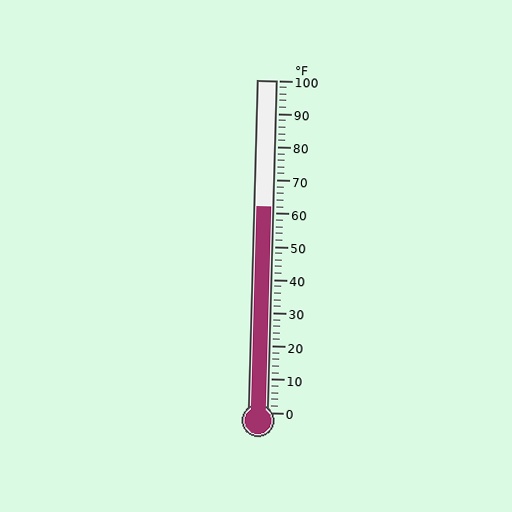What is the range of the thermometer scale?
The thermometer scale ranges from 0°F to 100°F.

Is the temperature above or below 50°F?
The temperature is above 50°F.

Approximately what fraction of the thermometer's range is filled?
The thermometer is filled to approximately 60% of its range.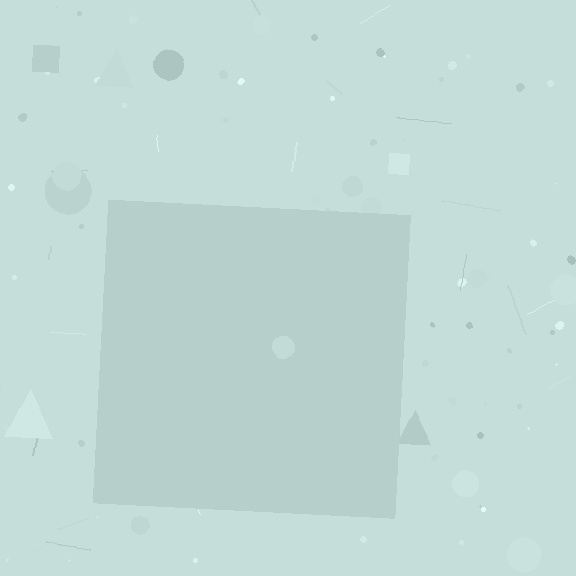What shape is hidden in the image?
A square is hidden in the image.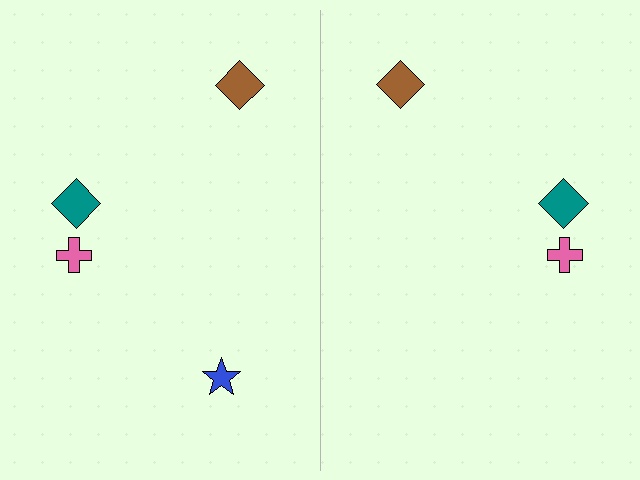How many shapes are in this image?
There are 7 shapes in this image.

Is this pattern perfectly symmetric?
No, the pattern is not perfectly symmetric. A blue star is missing from the right side.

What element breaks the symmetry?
A blue star is missing from the right side.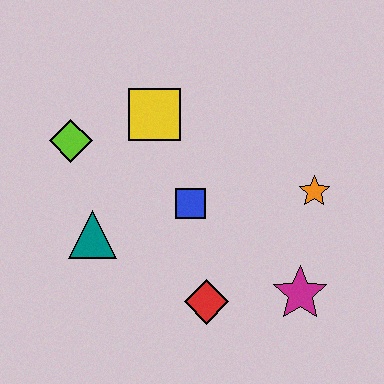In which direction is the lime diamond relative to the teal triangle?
The lime diamond is above the teal triangle.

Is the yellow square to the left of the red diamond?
Yes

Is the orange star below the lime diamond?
Yes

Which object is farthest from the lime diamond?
The magenta star is farthest from the lime diamond.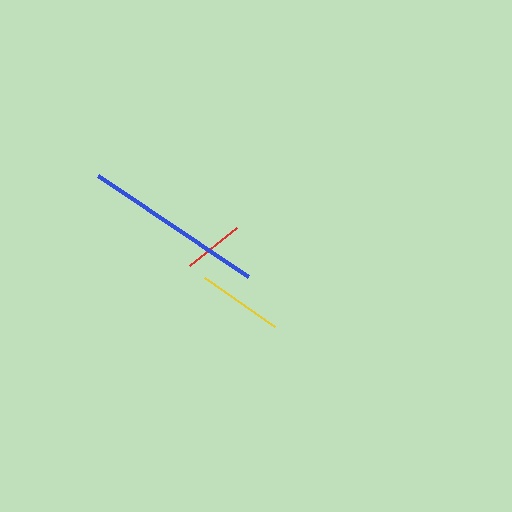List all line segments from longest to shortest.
From longest to shortest: blue, yellow, red.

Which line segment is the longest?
The blue line is the longest at approximately 181 pixels.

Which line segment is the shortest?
The red line is the shortest at approximately 60 pixels.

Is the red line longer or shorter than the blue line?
The blue line is longer than the red line.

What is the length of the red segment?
The red segment is approximately 60 pixels long.